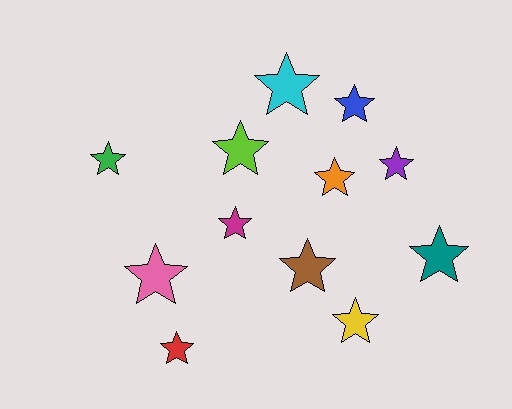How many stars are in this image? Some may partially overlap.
There are 12 stars.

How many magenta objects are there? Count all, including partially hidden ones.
There is 1 magenta object.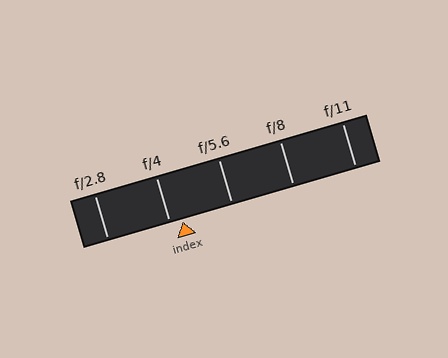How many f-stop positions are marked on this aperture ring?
There are 5 f-stop positions marked.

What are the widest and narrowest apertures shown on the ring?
The widest aperture shown is f/2.8 and the narrowest is f/11.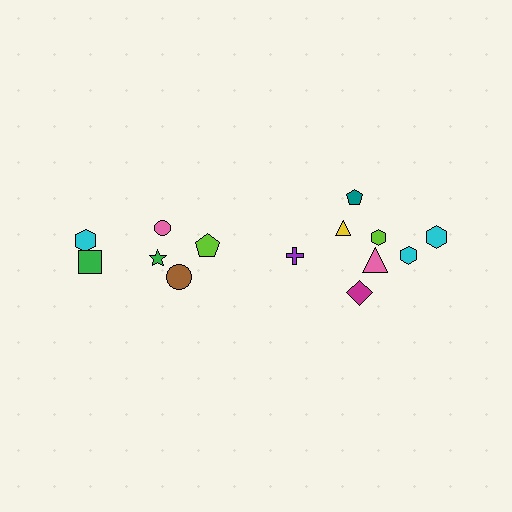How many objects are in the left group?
There are 6 objects.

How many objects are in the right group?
There are 8 objects.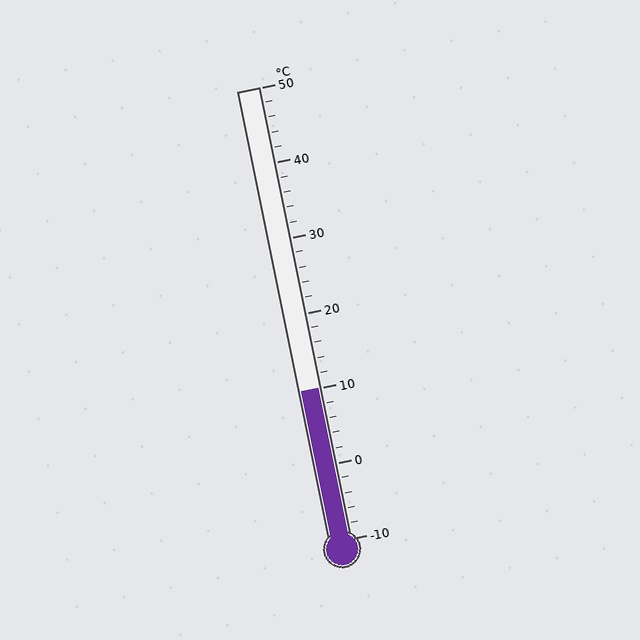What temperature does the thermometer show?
The thermometer shows approximately 10°C.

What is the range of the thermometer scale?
The thermometer scale ranges from -10°C to 50°C.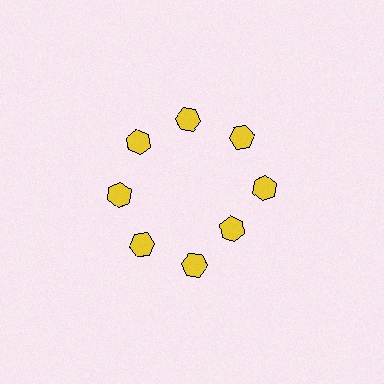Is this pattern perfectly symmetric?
No. The 8 yellow hexagons are arranged in a ring, but one element near the 4 o'clock position is pulled inward toward the center, breaking the 8-fold rotational symmetry.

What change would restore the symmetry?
The symmetry would be restored by moving it outward, back onto the ring so that all 8 hexagons sit at equal angles and equal distance from the center.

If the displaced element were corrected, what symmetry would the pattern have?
It would have 8-fold rotational symmetry — the pattern would map onto itself every 45 degrees.